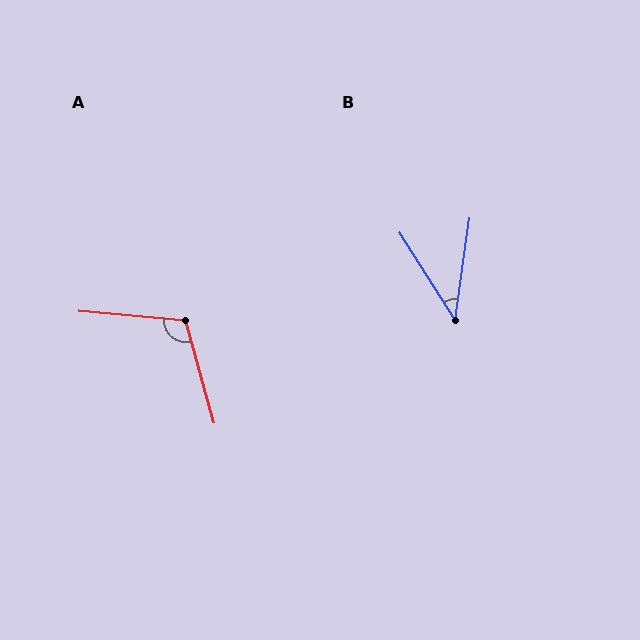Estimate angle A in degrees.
Approximately 111 degrees.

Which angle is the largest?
A, at approximately 111 degrees.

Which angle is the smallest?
B, at approximately 40 degrees.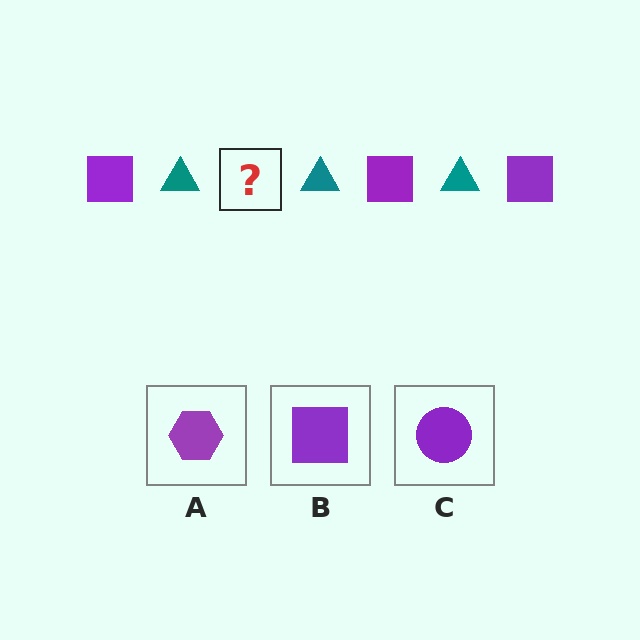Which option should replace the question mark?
Option B.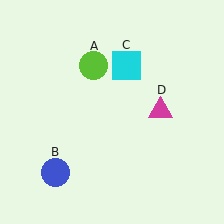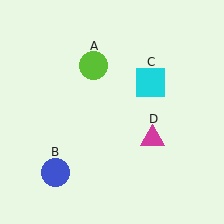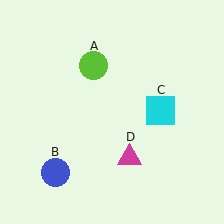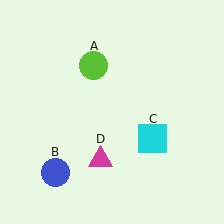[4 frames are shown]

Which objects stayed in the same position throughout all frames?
Lime circle (object A) and blue circle (object B) remained stationary.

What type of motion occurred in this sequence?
The cyan square (object C), magenta triangle (object D) rotated clockwise around the center of the scene.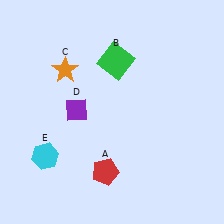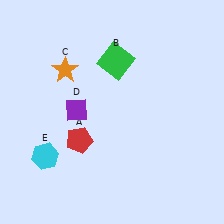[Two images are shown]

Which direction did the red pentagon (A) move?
The red pentagon (A) moved up.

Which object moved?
The red pentagon (A) moved up.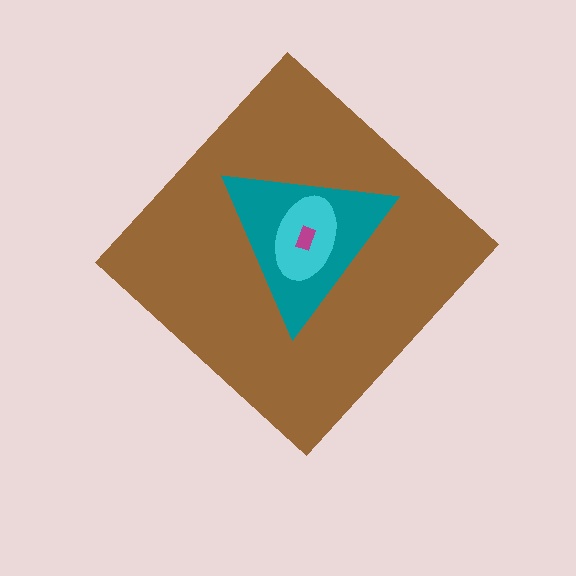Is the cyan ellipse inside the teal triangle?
Yes.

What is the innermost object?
The magenta rectangle.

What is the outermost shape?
The brown diamond.